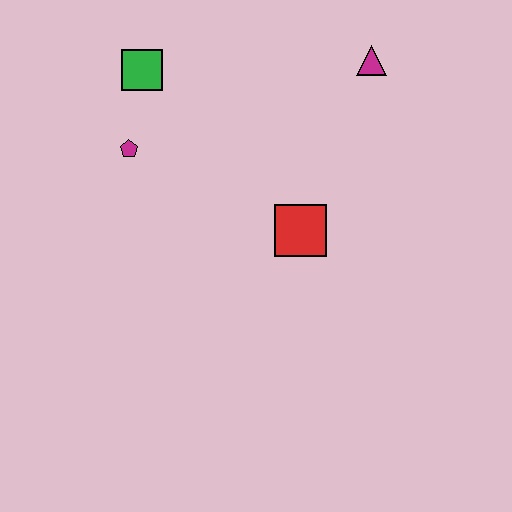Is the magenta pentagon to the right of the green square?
No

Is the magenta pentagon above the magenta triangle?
No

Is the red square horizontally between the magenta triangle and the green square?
Yes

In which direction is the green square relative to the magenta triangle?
The green square is to the left of the magenta triangle.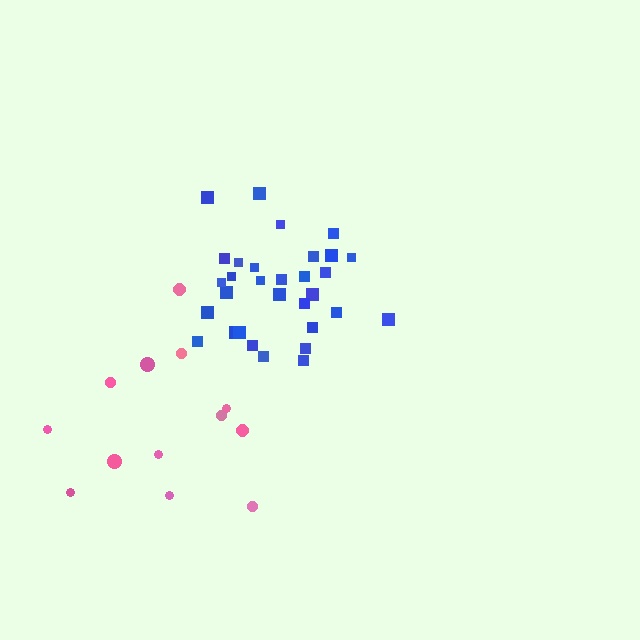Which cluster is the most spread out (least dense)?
Pink.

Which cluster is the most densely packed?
Blue.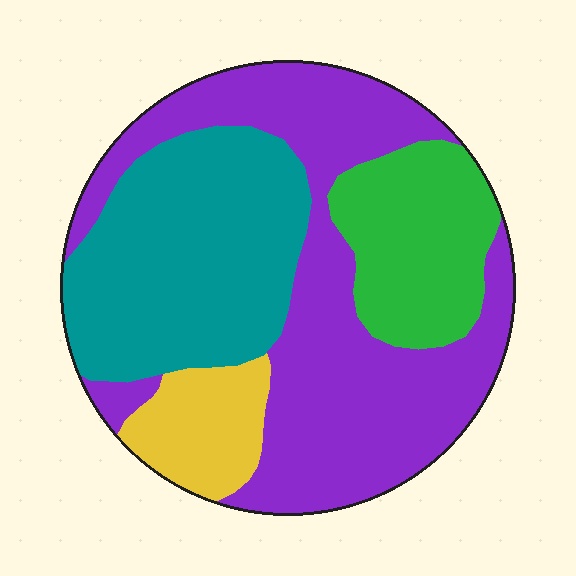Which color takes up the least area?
Yellow, at roughly 10%.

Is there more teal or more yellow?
Teal.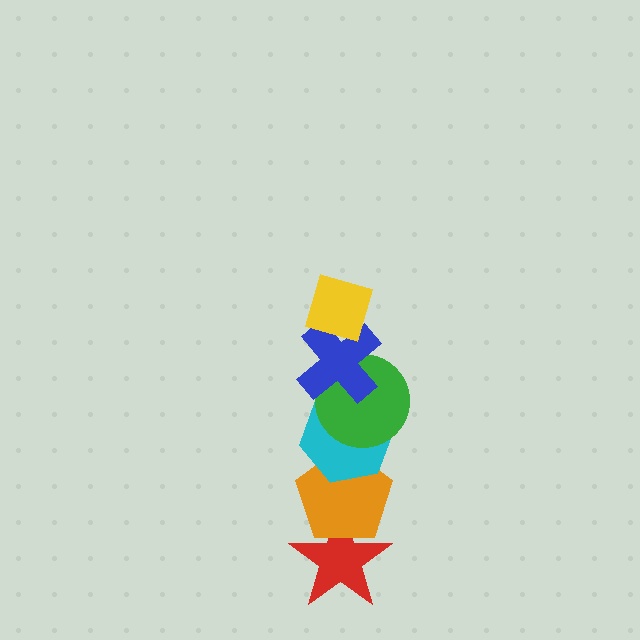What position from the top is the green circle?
The green circle is 3rd from the top.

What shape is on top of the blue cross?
The yellow diamond is on top of the blue cross.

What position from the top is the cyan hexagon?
The cyan hexagon is 4th from the top.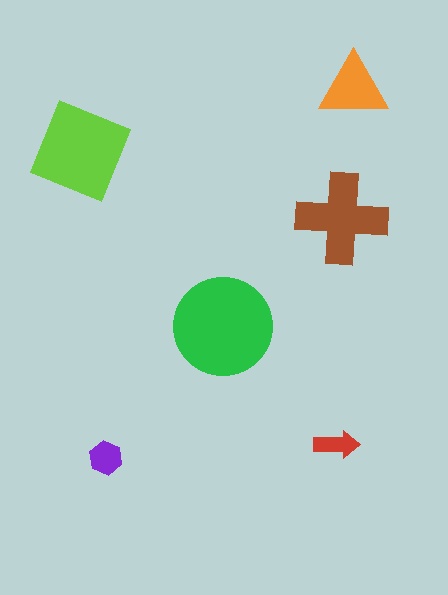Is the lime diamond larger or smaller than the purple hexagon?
Larger.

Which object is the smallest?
The red arrow.